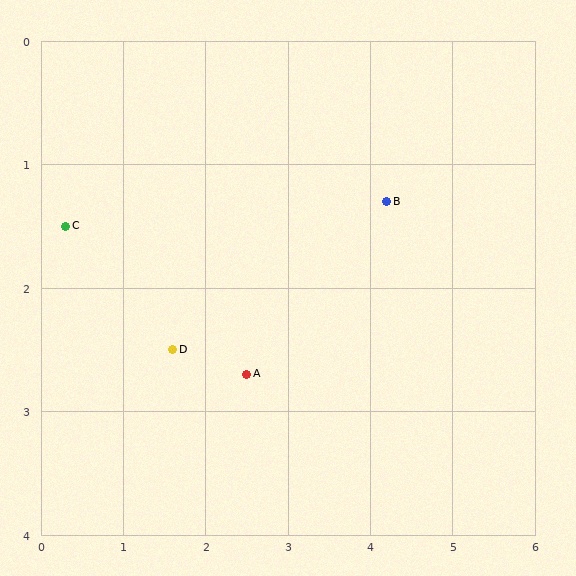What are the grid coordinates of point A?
Point A is at approximately (2.5, 2.7).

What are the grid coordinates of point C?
Point C is at approximately (0.3, 1.5).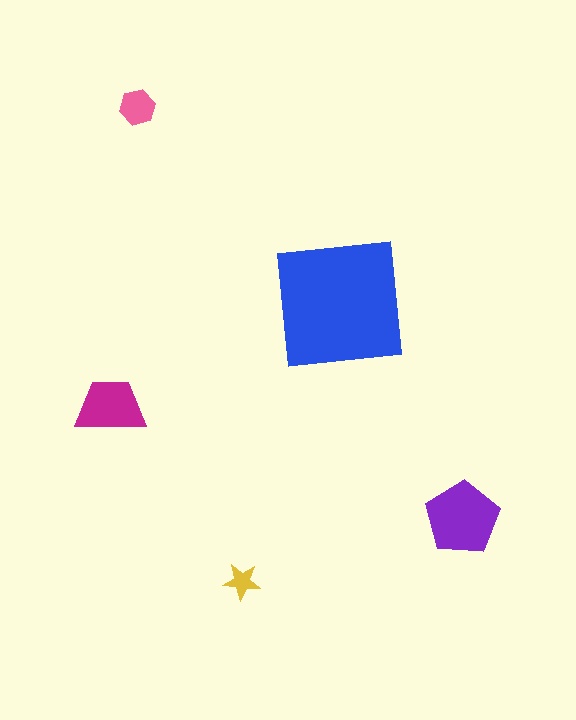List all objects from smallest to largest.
The yellow star, the pink hexagon, the magenta trapezoid, the purple pentagon, the blue square.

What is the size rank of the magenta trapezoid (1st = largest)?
3rd.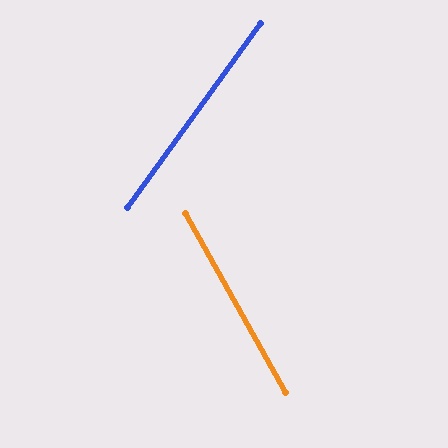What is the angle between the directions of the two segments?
Approximately 65 degrees.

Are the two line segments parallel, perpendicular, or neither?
Neither parallel nor perpendicular — they differ by about 65°.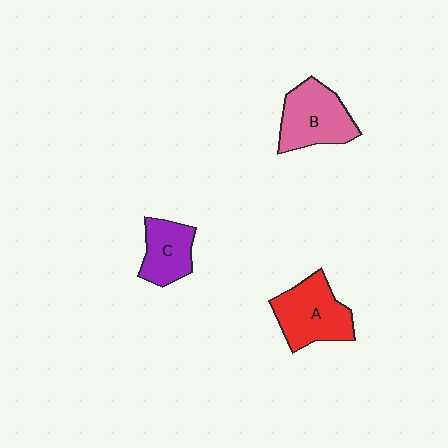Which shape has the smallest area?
Shape C (purple).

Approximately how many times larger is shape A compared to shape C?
Approximately 1.4 times.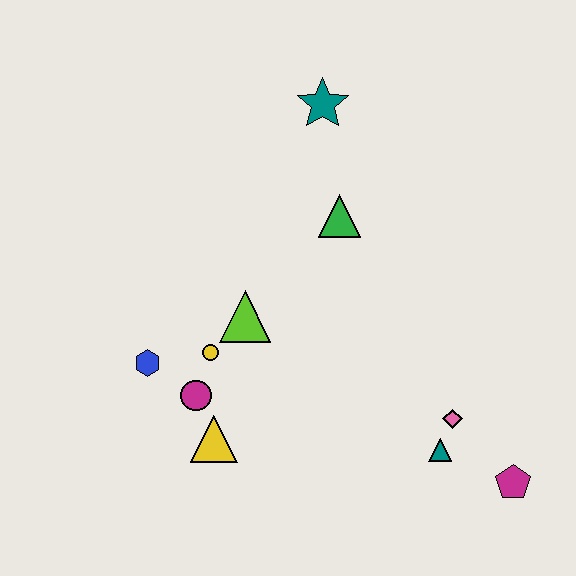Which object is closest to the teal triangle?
The pink diamond is closest to the teal triangle.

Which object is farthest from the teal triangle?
The teal star is farthest from the teal triangle.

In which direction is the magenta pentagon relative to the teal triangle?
The magenta pentagon is to the right of the teal triangle.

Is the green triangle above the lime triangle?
Yes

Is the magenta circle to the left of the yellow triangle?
Yes